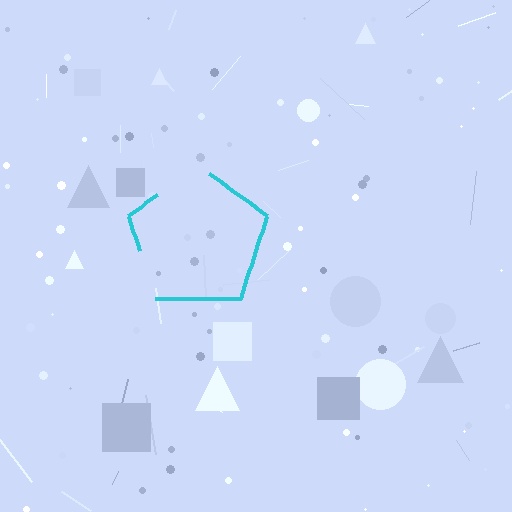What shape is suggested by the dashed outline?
The dashed outline suggests a pentagon.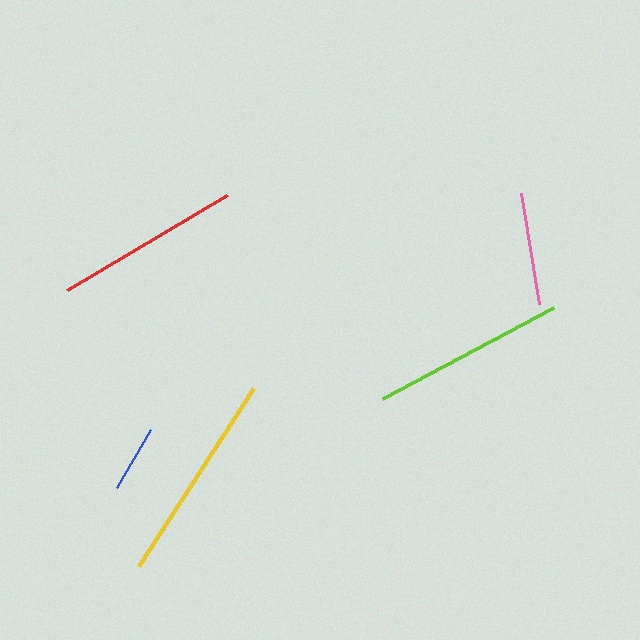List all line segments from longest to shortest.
From longest to shortest: yellow, lime, red, pink, blue.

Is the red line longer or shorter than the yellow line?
The yellow line is longer than the red line.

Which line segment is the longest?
The yellow line is the longest at approximately 212 pixels.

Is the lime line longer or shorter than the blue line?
The lime line is longer than the blue line.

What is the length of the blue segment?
The blue segment is approximately 67 pixels long.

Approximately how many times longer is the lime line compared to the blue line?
The lime line is approximately 2.9 times the length of the blue line.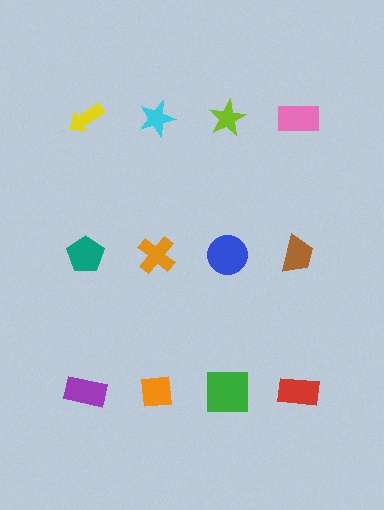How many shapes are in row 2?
4 shapes.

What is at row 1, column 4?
A pink rectangle.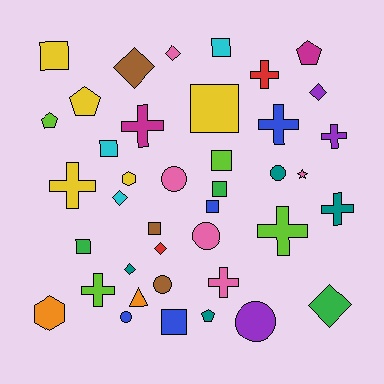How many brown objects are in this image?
There are 3 brown objects.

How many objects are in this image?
There are 40 objects.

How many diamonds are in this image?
There are 7 diamonds.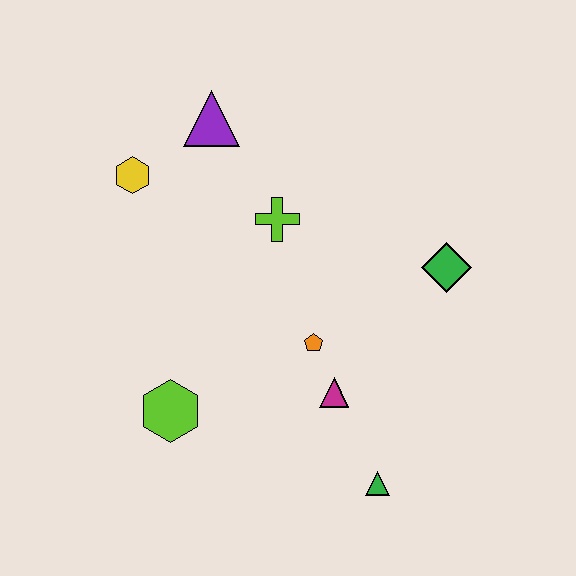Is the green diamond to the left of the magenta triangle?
No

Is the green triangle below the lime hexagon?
Yes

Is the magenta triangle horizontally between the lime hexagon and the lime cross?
No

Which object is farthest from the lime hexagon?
The green diamond is farthest from the lime hexagon.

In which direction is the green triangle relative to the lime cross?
The green triangle is below the lime cross.